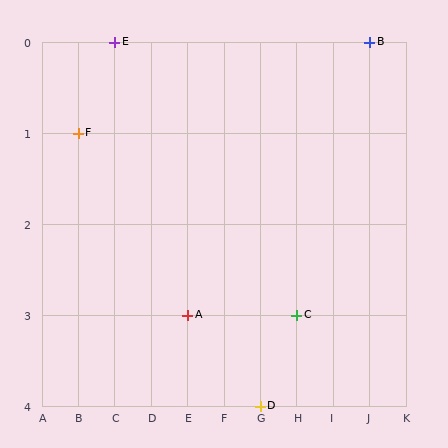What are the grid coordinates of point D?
Point D is at grid coordinates (G, 4).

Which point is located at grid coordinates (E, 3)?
Point A is at (E, 3).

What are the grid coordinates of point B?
Point B is at grid coordinates (J, 0).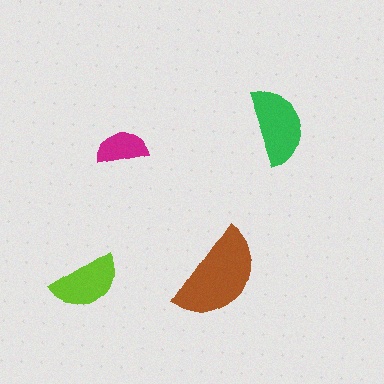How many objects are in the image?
There are 4 objects in the image.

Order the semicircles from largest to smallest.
the brown one, the green one, the lime one, the magenta one.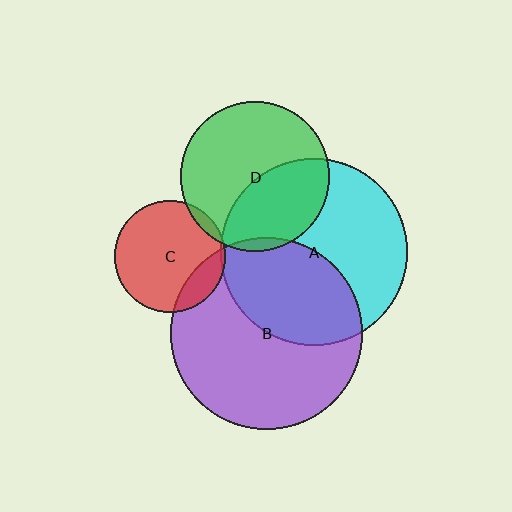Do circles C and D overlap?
Yes.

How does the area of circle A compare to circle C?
Approximately 2.8 times.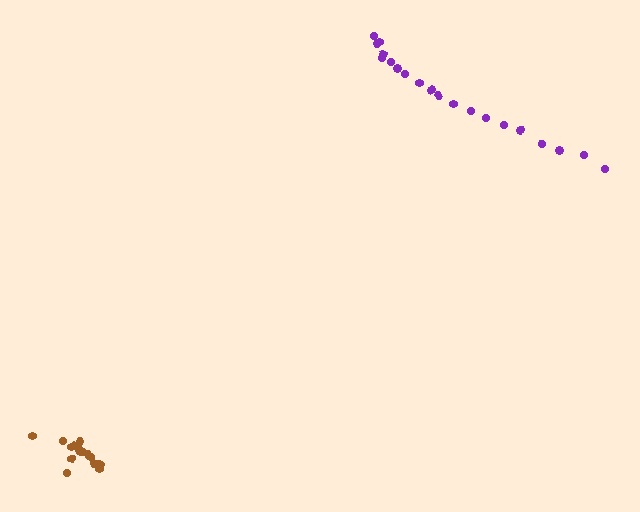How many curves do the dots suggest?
There are 2 distinct paths.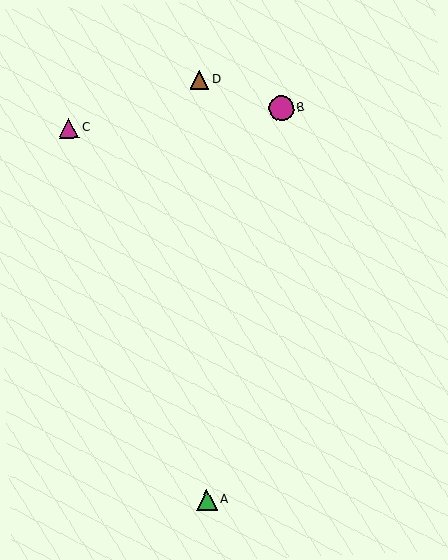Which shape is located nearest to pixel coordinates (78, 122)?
The magenta triangle (labeled C) at (69, 128) is nearest to that location.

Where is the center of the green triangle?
The center of the green triangle is at (207, 500).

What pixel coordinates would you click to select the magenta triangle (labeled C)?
Click at (69, 128) to select the magenta triangle C.